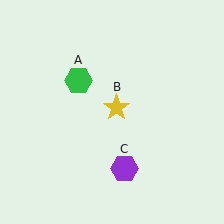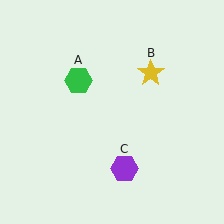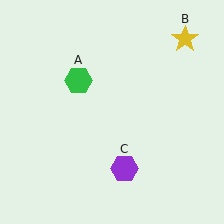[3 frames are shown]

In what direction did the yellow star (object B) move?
The yellow star (object B) moved up and to the right.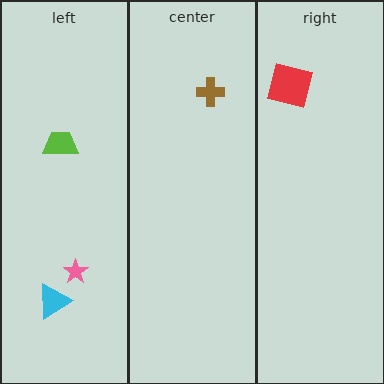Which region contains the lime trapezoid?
The left region.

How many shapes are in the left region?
3.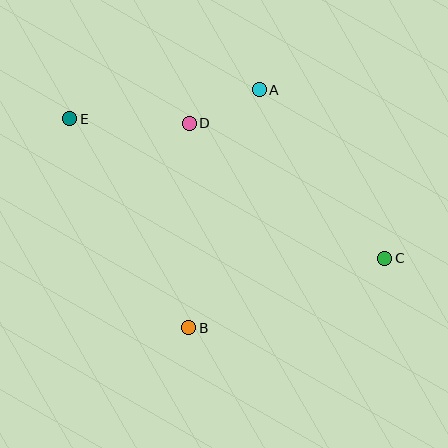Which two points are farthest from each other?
Points C and E are farthest from each other.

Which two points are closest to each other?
Points A and D are closest to each other.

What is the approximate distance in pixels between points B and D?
The distance between B and D is approximately 205 pixels.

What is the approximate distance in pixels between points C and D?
The distance between C and D is approximately 238 pixels.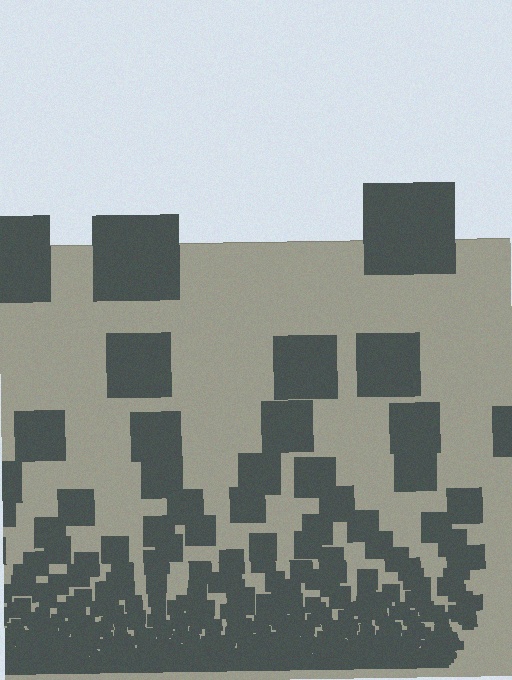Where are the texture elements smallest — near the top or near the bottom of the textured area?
Near the bottom.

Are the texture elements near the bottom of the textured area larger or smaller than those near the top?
Smaller. The gradient is inverted — elements near the bottom are smaller and denser.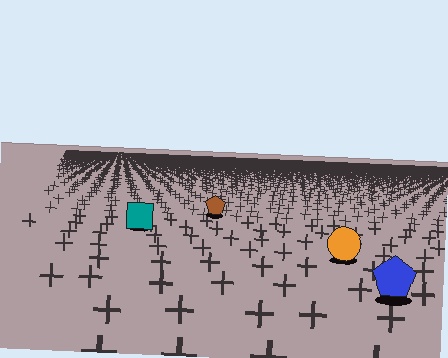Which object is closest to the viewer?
The blue pentagon is closest. The texture marks near it are larger and more spread out.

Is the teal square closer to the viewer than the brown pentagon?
Yes. The teal square is closer — you can tell from the texture gradient: the ground texture is coarser near it.